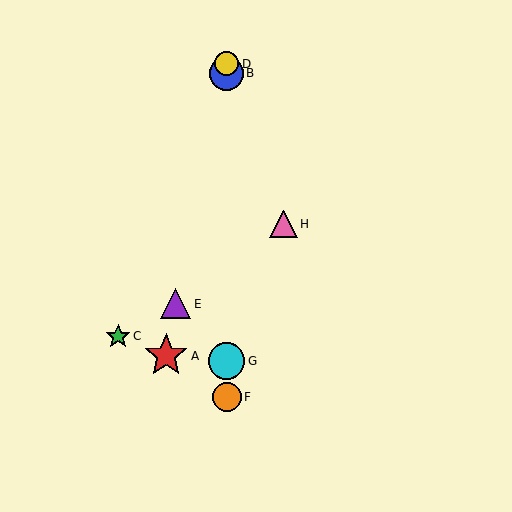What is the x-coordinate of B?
Object B is at x≈227.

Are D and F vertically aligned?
Yes, both are at x≈227.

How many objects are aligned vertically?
4 objects (B, D, F, G) are aligned vertically.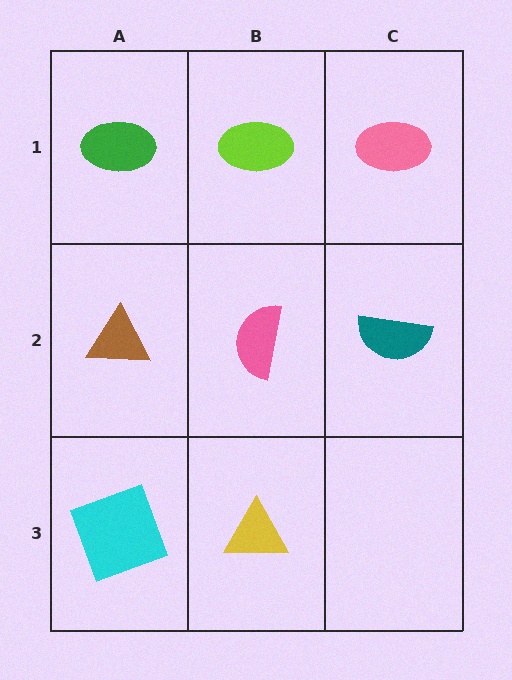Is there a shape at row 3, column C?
No, that cell is empty.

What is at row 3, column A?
A cyan square.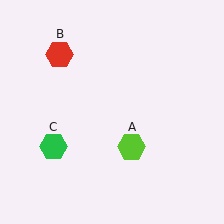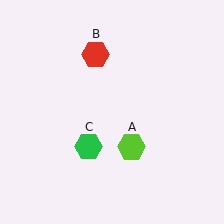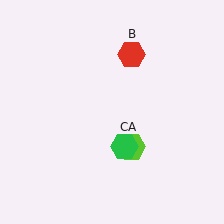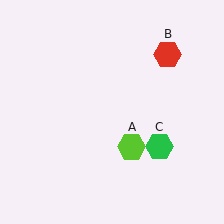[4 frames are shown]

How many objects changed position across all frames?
2 objects changed position: red hexagon (object B), green hexagon (object C).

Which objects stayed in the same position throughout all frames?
Lime hexagon (object A) remained stationary.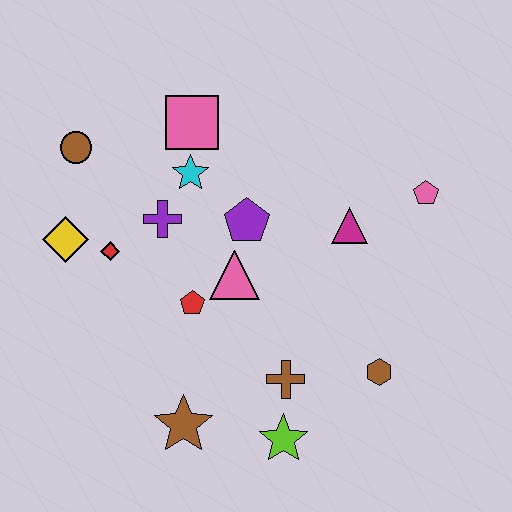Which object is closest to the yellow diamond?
The red diamond is closest to the yellow diamond.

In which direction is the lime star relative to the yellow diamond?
The lime star is to the right of the yellow diamond.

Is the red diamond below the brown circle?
Yes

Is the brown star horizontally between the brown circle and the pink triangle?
Yes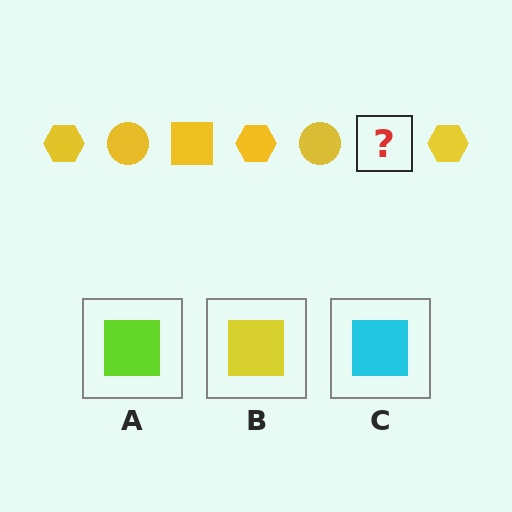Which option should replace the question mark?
Option B.